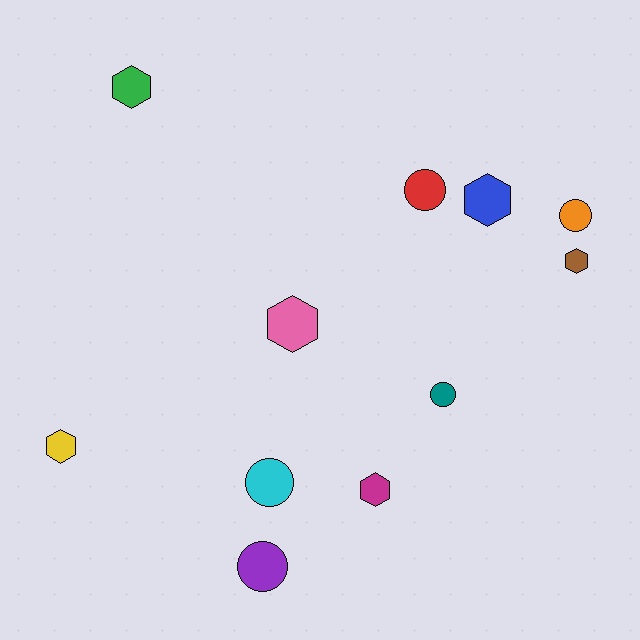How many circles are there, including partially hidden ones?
There are 5 circles.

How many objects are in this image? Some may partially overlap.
There are 11 objects.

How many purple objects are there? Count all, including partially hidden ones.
There is 1 purple object.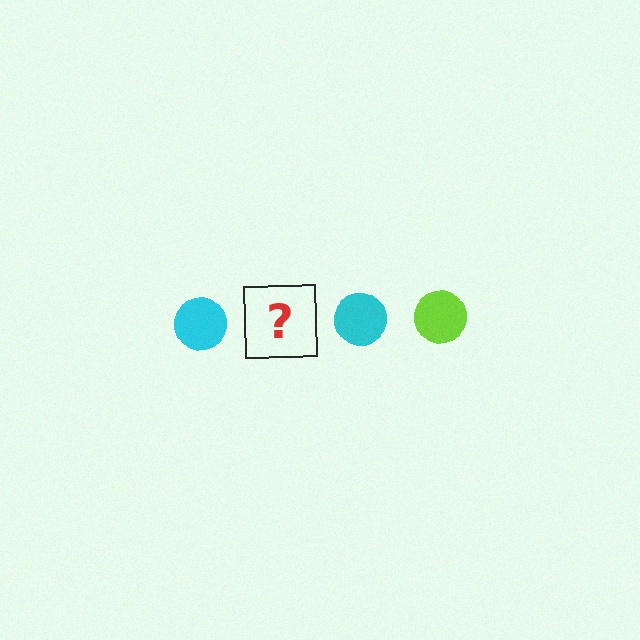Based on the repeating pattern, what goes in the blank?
The blank should be a lime circle.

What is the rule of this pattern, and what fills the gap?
The rule is that the pattern cycles through cyan, lime circles. The gap should be filled with a lime circle.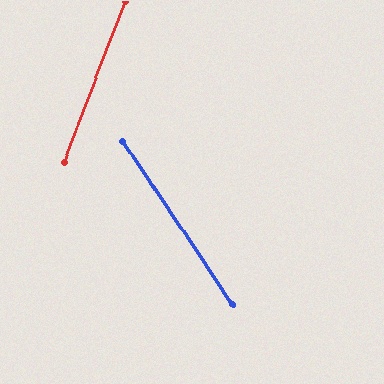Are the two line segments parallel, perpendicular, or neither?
Neither parallel nor perpendicular — they differ by about 55°.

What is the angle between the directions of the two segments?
Approximately 55 degrees.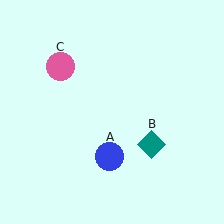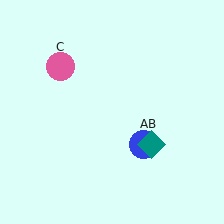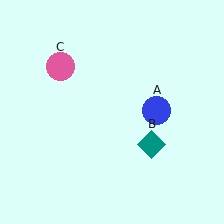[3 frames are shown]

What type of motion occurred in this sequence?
The blue circle (object A) rotated counterclockwise around the center of the scene.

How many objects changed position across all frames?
1 object changed position: blue circle (object A).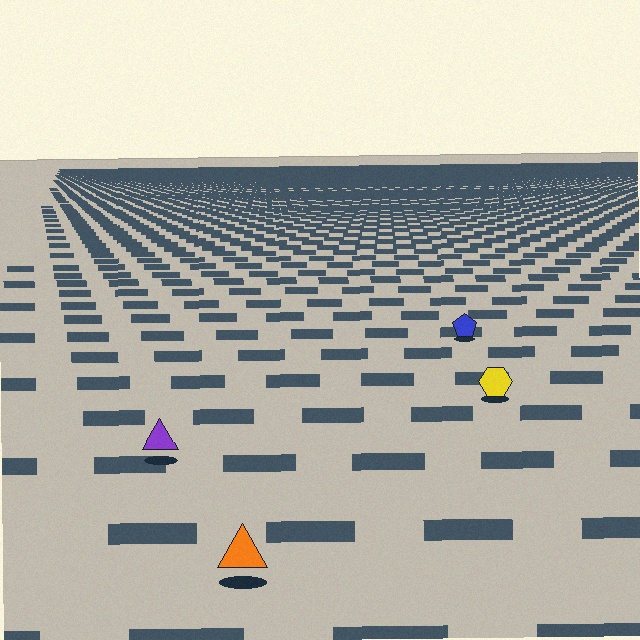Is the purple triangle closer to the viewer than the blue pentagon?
Yes. The purple triangle is closer — you can tell from the texture gradient: the ground texture is coarser near it.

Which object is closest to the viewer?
The orange triangle is closest. The texture marks near it are larger and more spread out.